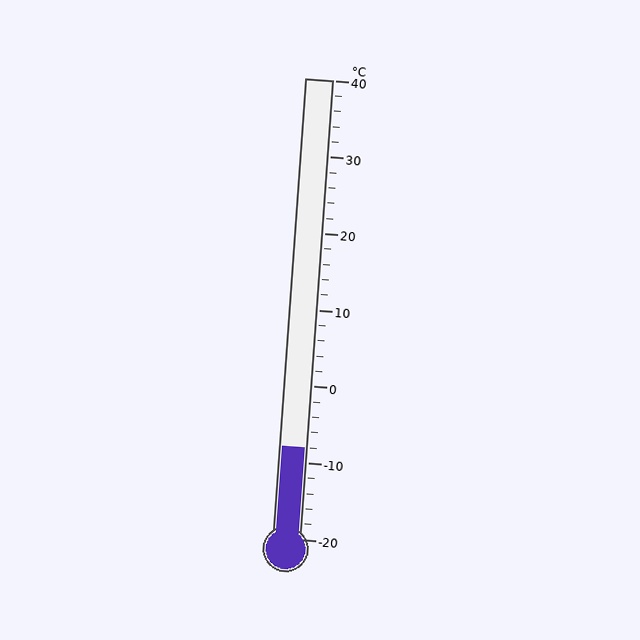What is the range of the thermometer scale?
The thermometer scale ranges from -20°C to 40°C.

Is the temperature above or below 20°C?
The temperature is below 20°C.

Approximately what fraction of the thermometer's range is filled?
The thermometer is filled to approximately 20% of its range.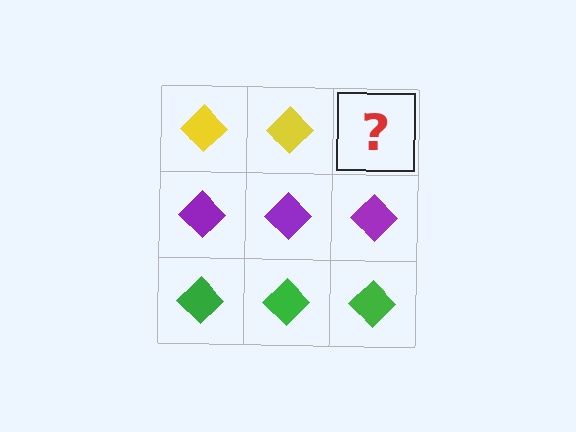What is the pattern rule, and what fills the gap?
The rule is that each row has a consistent color. The gap should be filled with a yellow diamond.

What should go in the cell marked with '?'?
The missing cell should contain a yellow diamond.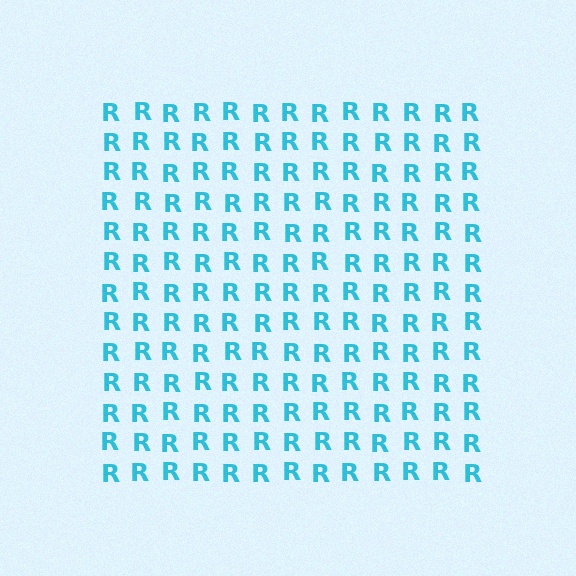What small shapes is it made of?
It is made of small letter R's.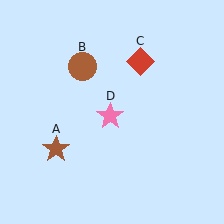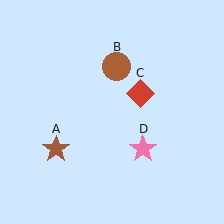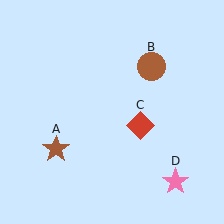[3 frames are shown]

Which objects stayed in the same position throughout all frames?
Brown star (object A) remained stationary.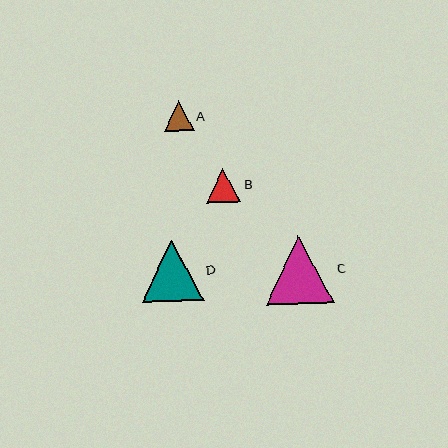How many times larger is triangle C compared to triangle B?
Triangle C is approximately 2.0 times the size of triangle B.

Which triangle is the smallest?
Triangle A is the smallest with a size of approximately 30 pixels.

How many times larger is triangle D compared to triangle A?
Triangle D is approximately 2.0 times the size of triangle A.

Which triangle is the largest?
Triangle C is the largest with a size of approximately 69 pixels.